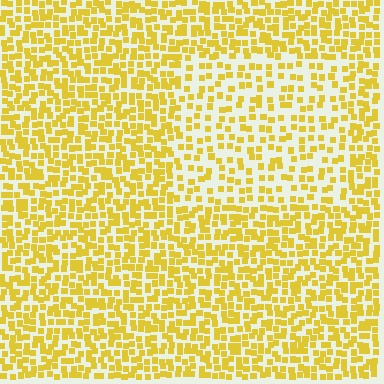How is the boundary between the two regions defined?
The boundary is defined by a change in element density (approximately 1.8x ratio). All elements are the same color, size, and shape.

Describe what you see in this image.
The image contains small yellow elements arranged at two different densities. A rectangle-shaped region is visible where the elements are less densely packed than the surrounding area.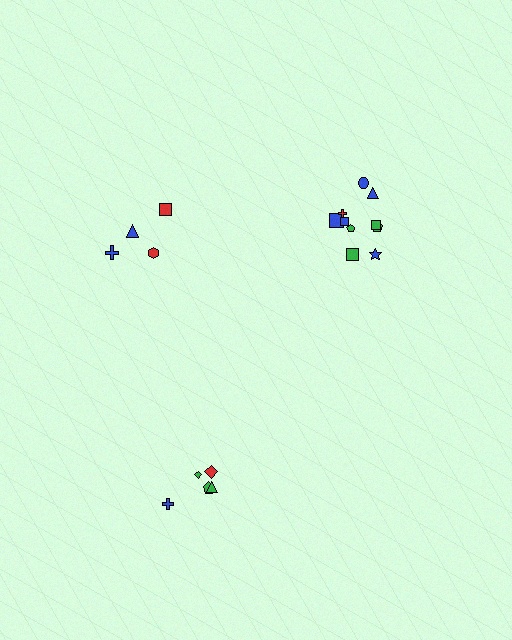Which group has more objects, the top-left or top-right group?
The top-right group.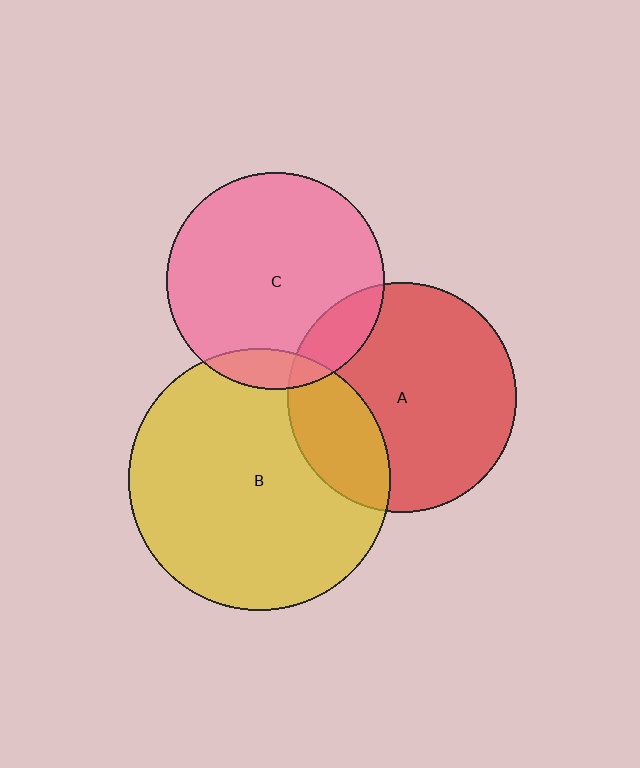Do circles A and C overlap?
Yes.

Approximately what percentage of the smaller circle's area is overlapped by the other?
Approximately 15%.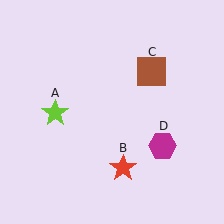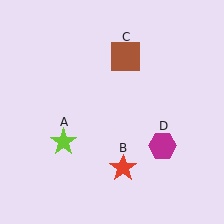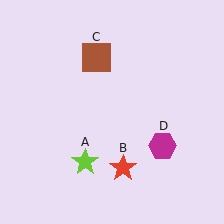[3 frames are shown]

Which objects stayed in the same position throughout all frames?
Red star (object B) and magenta hexagon (object D) remained stationary.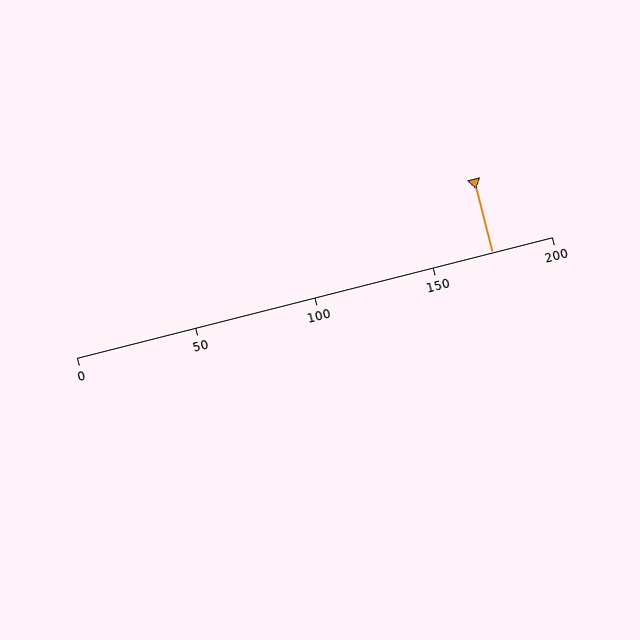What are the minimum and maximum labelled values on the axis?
The axis runs from 0 to 200.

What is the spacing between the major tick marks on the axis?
The major ticks are spaced 50 apart.